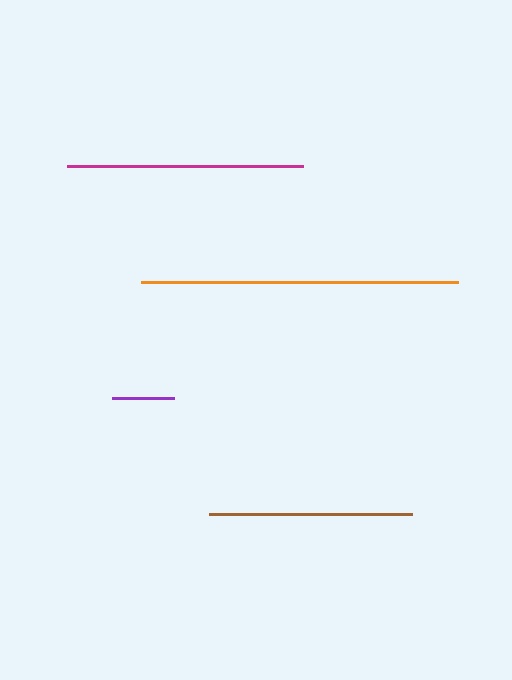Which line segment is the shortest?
The purple line is the shortest at approximately 62 pixels.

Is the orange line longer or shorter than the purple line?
The orange line is longer than the purple line.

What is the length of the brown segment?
The brown segment is approximately 203 pixels long.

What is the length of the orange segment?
The orange segment is approximately 317 pixels long.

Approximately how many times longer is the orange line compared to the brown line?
The orange line is approximately 1.6 times the length of the brown line.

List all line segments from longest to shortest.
From longest to shortest: orange, magenta, brown, purple.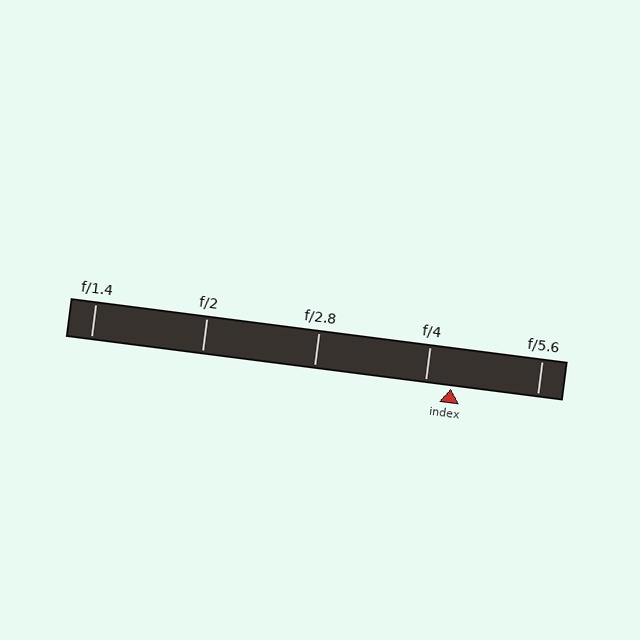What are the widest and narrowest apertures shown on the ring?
The widest aperture shown is f/1.4 and the narrowest is f/5.6.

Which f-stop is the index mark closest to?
The index mark is closest to f/4.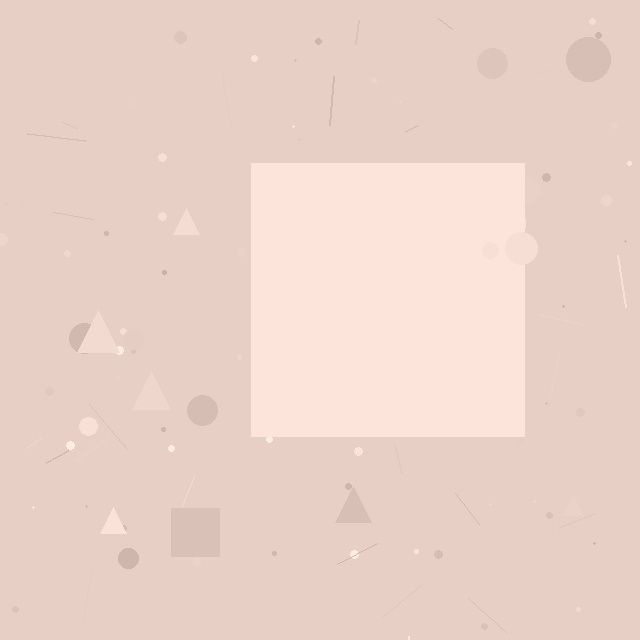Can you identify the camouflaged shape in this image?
The camouflaged shape is a square.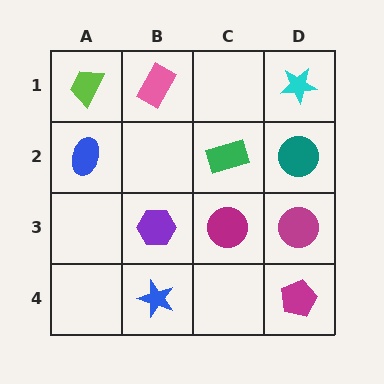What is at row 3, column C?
A magenta circle.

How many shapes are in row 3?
3 shapes.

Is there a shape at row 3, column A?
No, that cell is empty.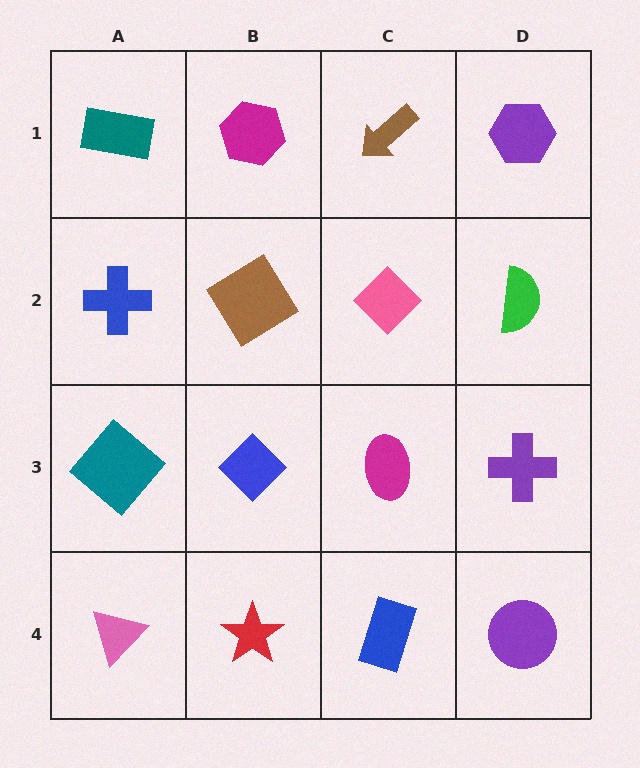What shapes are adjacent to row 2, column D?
A purple hexagon (row 1, column D), a purple cross (row 3, column D), a pink diamond (row 2, column C).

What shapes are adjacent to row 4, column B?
A blue diamond (row 3, column B), a pink triangle (row 4, column A), a blue rectangle (row 4, column C).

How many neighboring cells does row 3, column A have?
3.